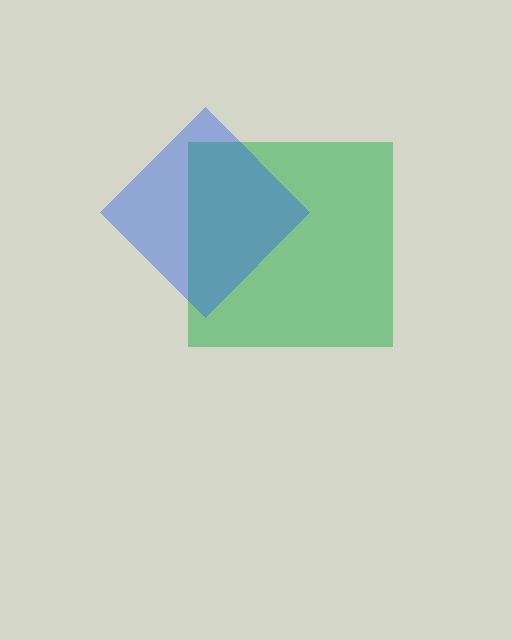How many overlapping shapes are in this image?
There are 2 overlapping shapes in the image.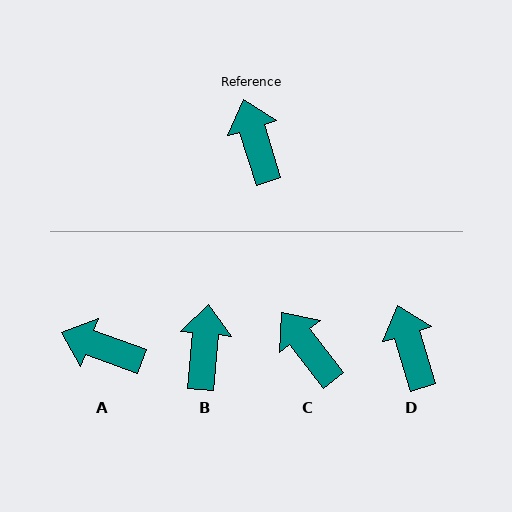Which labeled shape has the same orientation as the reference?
D.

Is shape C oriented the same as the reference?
No, it is off by about 20 degrees.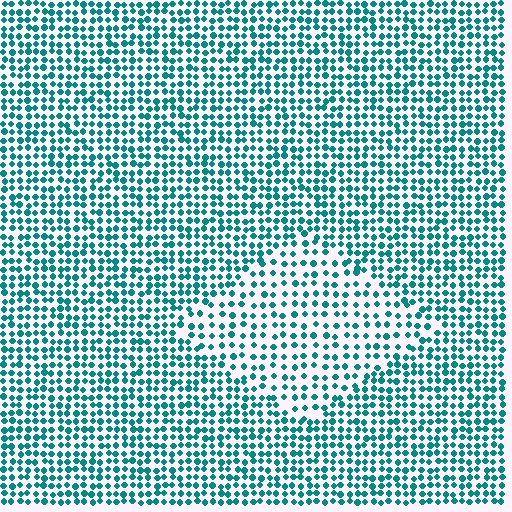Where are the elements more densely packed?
The elements are more densely packed outside the diamond boundary.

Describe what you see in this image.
The image contains small teal elements arranged at two different densities. A diamond-shaped region is visible where the elements are less densely packed than the surrounding area.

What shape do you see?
I see a diamond.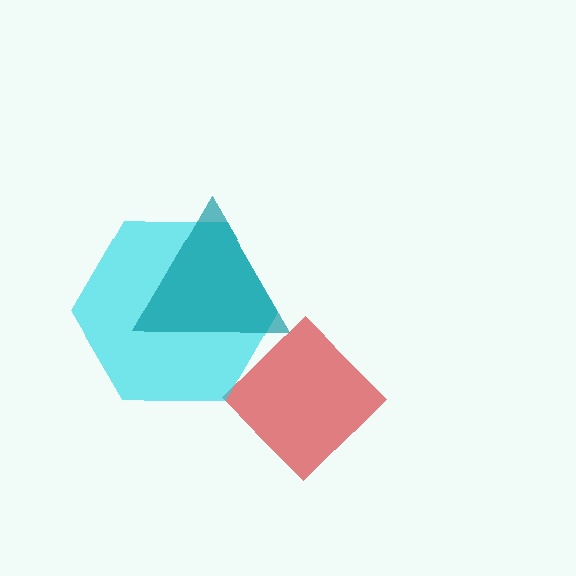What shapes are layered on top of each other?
The layered shapes are: a red diamond, a cyan hexagon, a teal triangle.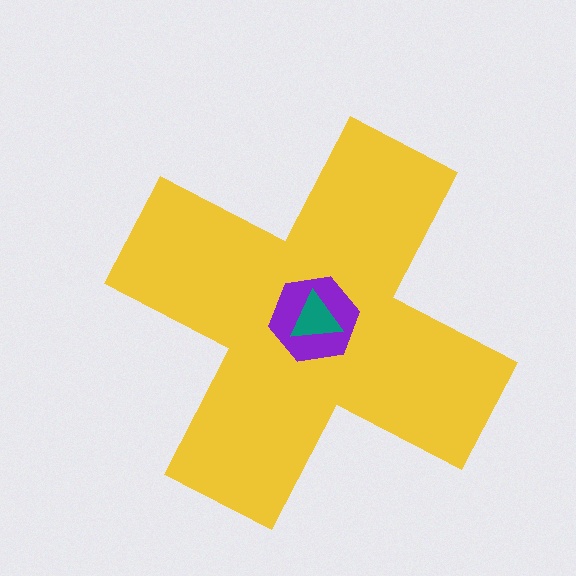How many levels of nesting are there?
3.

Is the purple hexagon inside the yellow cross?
Yes.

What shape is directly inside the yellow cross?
The purple hexagon.